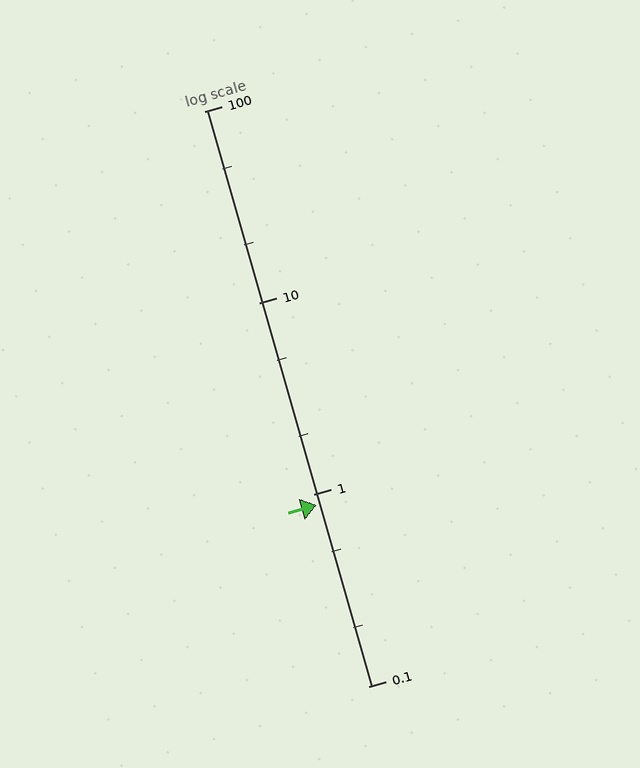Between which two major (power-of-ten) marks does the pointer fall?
The pointer is between 0.1 and 1.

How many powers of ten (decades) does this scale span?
The scale spans 3 decades, from 0.1 to 100.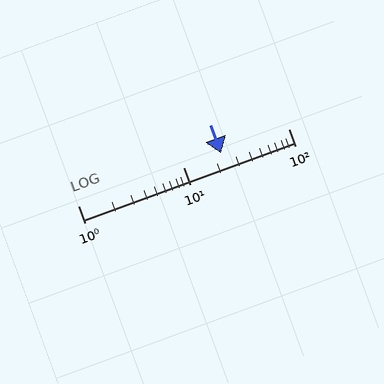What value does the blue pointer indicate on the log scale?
The pointer indicates approximately 23.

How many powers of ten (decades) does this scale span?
The scale spans 2 decades, from 1 to 100.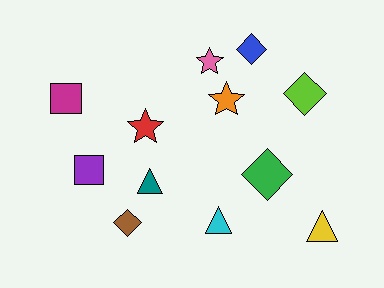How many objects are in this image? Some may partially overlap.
There are 12 objects.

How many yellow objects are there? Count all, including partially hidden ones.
There is 1 yellow object.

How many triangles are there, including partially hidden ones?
There are 3 triangles.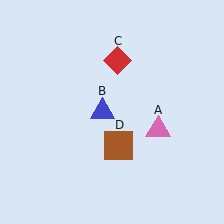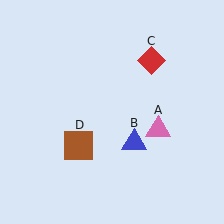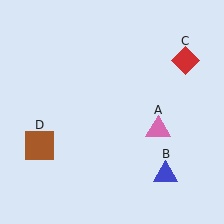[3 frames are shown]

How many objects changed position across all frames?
3 objects changed position: blue triangle (object B), red diamond (object C), brown square (object D).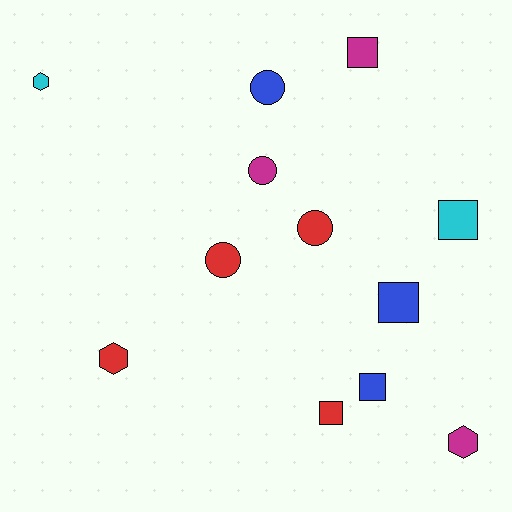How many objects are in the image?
There are 12 objects.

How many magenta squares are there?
There is 1 magenta square.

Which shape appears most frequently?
Square, with 5 objects.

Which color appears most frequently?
Red, with 4 objects.